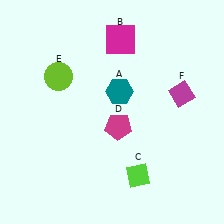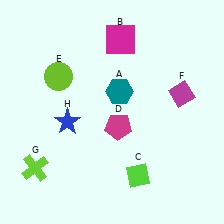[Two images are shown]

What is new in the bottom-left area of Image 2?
A lime cross (G) was added in the bottom-left area of Image 2.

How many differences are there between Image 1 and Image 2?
There are 2 differences between the two images.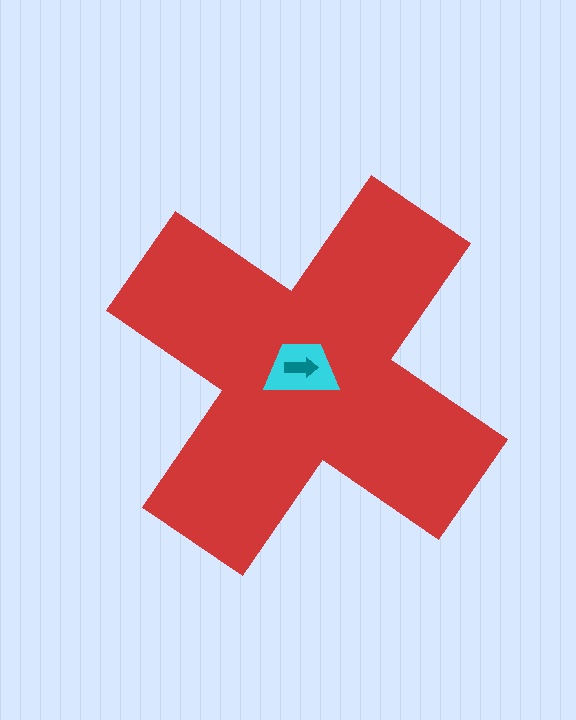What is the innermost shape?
The teal arrow.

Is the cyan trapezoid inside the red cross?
Yes.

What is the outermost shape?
The red cross.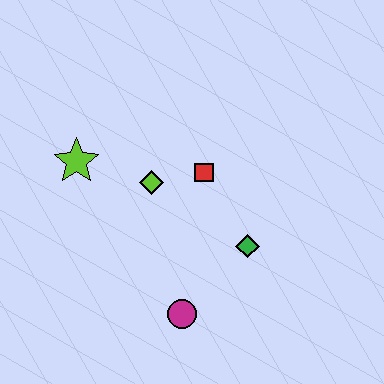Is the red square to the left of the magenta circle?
No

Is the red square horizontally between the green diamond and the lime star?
Yes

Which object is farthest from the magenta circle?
The lime star is farthest from the magenta circle.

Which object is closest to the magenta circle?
The green diamond is closest to the magenta circle.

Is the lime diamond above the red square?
No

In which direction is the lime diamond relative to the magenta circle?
The lime diamond is above the magenta circle.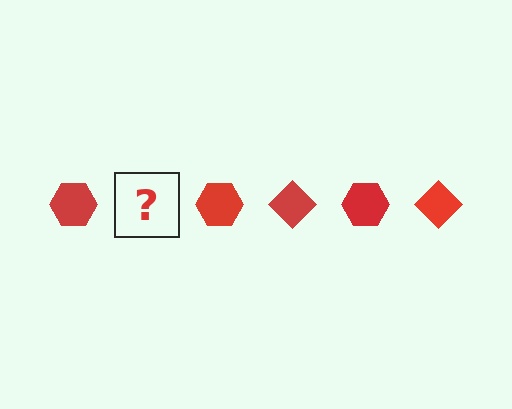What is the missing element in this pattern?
The missing element is a red diamond.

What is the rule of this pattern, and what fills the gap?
The rule is that the pattern cycles through hexagon, diamond shapes in red. The gap should be filled with a red diamond.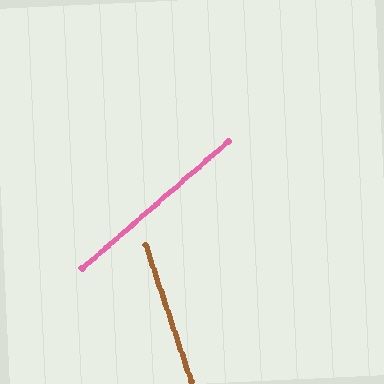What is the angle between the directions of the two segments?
Approximately 68 degrees.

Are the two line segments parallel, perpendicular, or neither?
Neither parallel nor perpendicular — they differ by about 68°.